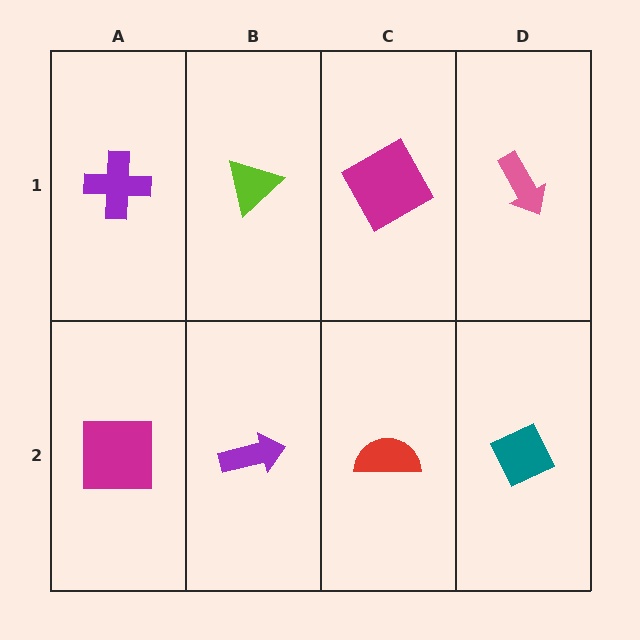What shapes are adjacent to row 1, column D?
A teal diamond (row 2, column D), a magenta square (row 1, column C).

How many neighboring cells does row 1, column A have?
2.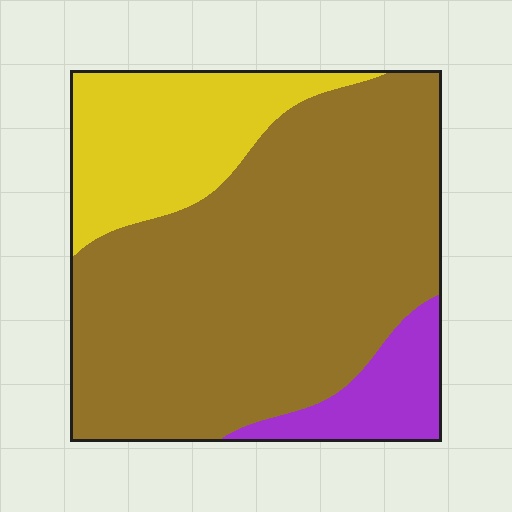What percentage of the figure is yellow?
Yellow takes up about one fifth (1/5) of the figure.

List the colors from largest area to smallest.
From largest to smallest: brown, yellow, purple.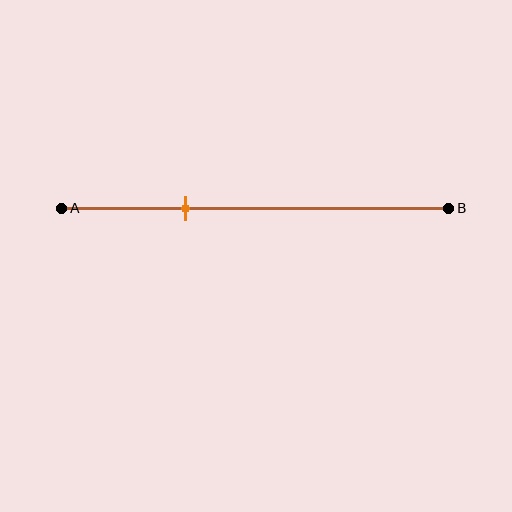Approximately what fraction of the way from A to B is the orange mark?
The orange mark is approximately 30% of the way from A to B.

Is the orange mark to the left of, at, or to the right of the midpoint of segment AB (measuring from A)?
The orange mark is to the left of the midpoint of segment AB.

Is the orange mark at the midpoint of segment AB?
No, the mark is at about 30% from A, not at the 50% midpoint.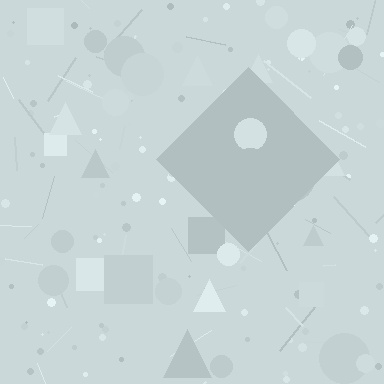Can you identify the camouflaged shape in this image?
The camouflaged shape is a diamond.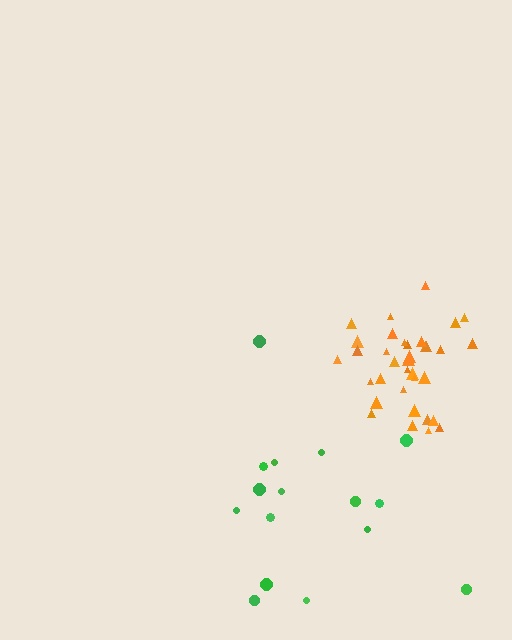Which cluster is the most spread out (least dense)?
Green.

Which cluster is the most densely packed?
Orange.